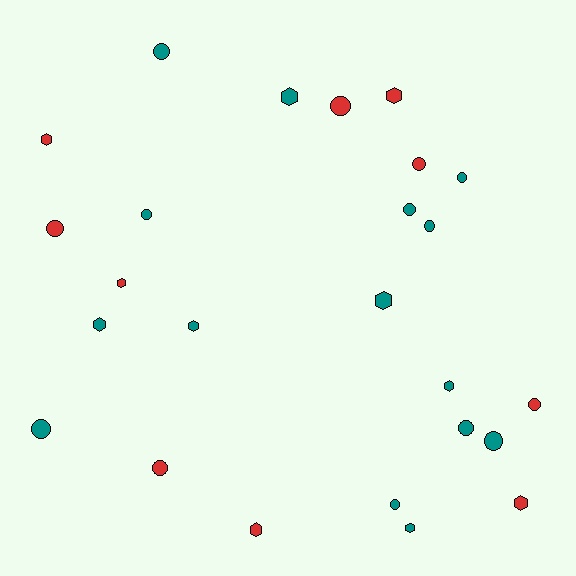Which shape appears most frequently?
Circle, with 14 objects.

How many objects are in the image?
There are 25 objects.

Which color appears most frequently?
Teal, with 15 objects.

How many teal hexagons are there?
There are 6 teal hexagons.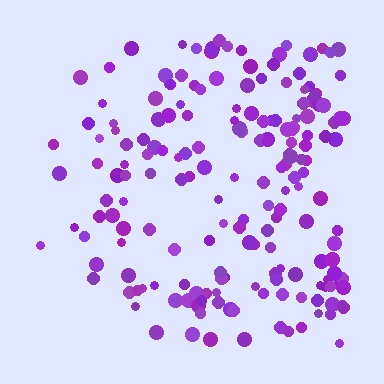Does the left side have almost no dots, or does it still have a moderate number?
Still a moderate number, just noticeably fewer than the right.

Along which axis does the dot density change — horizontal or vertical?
Horizontal.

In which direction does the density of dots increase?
From left to right, with the right side densest.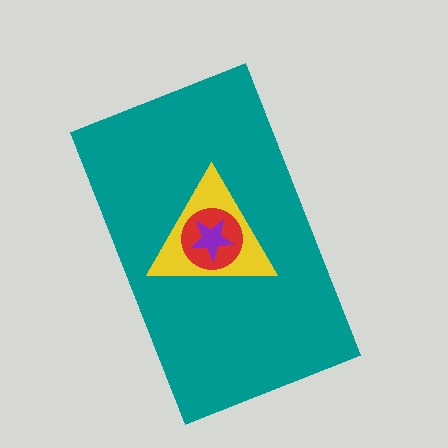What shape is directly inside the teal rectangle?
The yellow triangle.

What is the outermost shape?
The teal rectangle.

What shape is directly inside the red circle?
The purple star.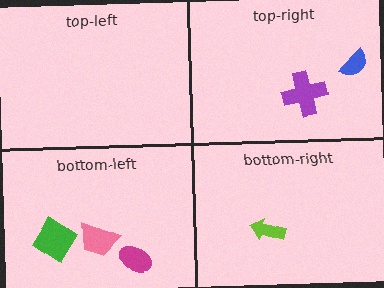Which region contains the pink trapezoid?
The bottom-left region.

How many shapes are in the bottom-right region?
1.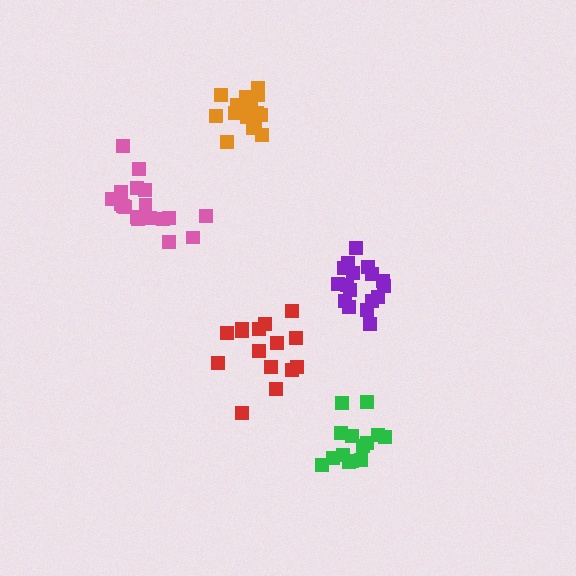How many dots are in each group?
Group 1: 15 dots, Group 2: 14 dots, Group 3: 17 dots, Group 4: 15 dots, Group 5: 19 dots (80 total).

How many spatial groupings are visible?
There are 5 spatial groupings.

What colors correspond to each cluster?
The clusters are colored: red, green, purple, orange, pink.